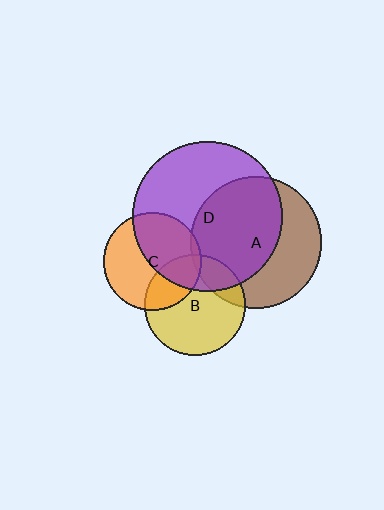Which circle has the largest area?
Circle D (purple).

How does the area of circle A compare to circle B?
Approximately 1.7 times.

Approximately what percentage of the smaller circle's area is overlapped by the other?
Approximately 50%.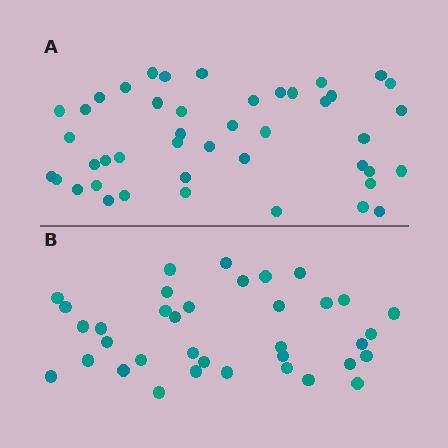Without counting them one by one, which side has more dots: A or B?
Region A (the top region) has more dots.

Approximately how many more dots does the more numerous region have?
Region A has roughly 8 or so more dots than region B.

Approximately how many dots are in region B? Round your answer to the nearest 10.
About 40 dots. (The exact count is 36, which rounds to 40.)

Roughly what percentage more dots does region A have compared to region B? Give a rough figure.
About 20% more.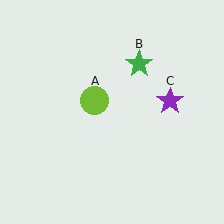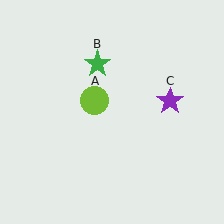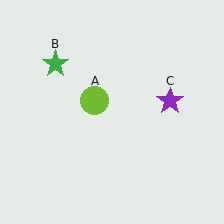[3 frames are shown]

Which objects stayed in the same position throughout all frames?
Lime circle (object A) and purple star (object C) remained stationary.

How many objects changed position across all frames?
1 object changed position: green star (object B).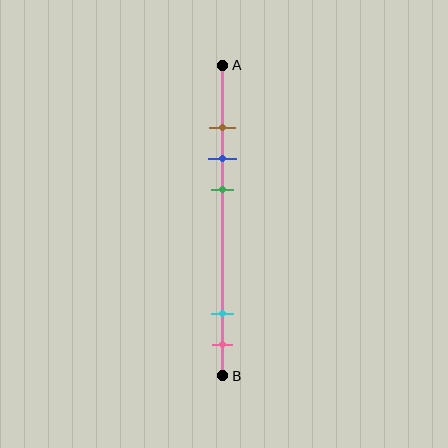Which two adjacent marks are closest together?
The brown and blue marks are the closest adjacent pair.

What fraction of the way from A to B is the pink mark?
The pink mark is approximately 90% (0.9) of the way from A to B.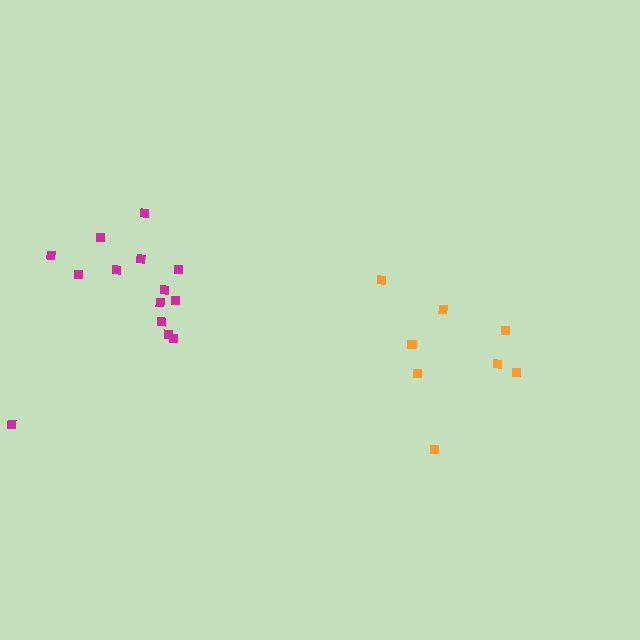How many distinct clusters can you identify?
There are 2 distinct clusters.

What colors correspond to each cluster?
The clusters are colored: orange, magenta.